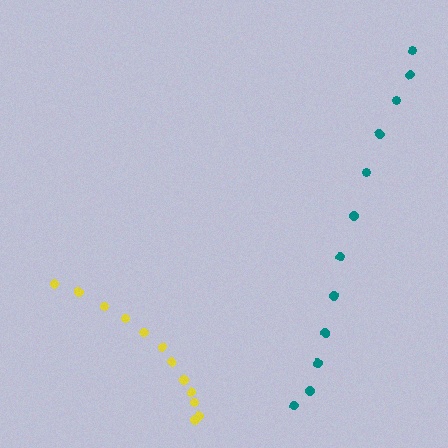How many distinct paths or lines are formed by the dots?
There are 2 distinct paths.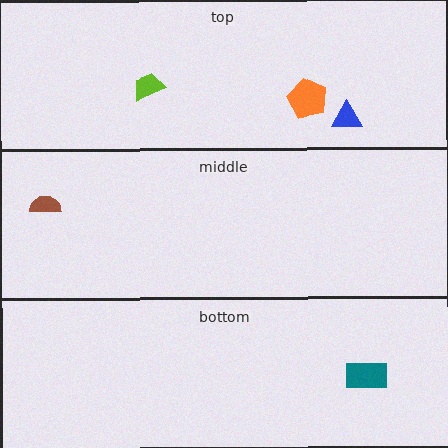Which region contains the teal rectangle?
The bottom region.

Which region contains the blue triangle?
The top region.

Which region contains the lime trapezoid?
The top region.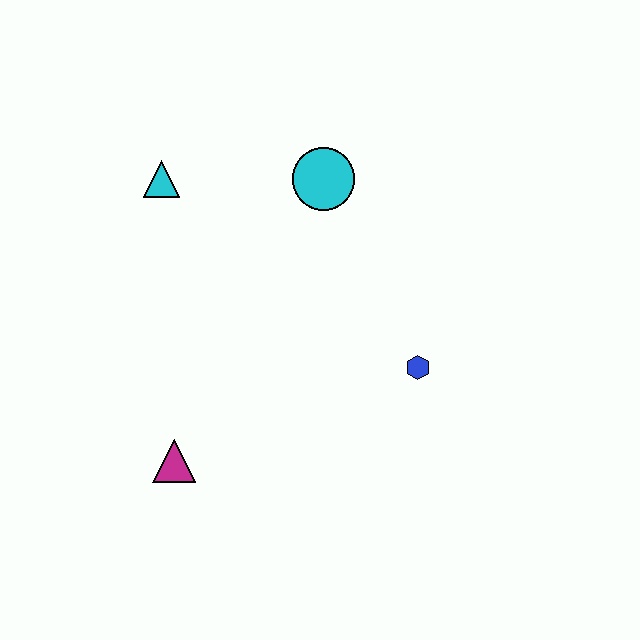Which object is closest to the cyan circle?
The cyan triangle is closest to the cyan circle.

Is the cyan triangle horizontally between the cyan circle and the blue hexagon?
No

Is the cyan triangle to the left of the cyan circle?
Yes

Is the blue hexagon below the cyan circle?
Yes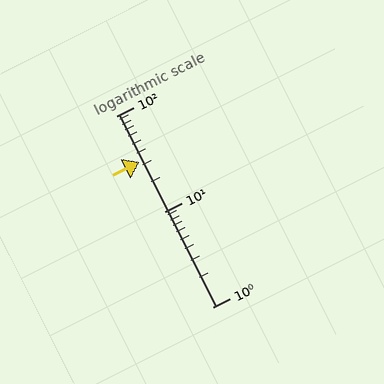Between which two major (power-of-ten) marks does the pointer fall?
The pointer is between 10 and 100.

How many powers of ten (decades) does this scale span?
The scale spans 2 decades, from 1 to 100.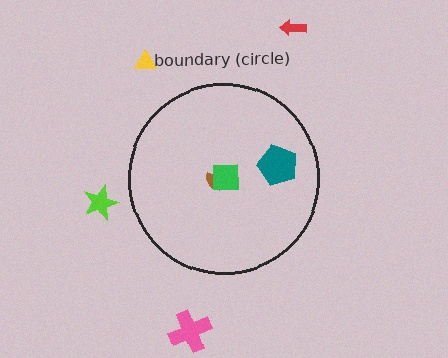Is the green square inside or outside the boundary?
Inside.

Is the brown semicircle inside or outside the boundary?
Inside.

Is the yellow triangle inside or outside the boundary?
Outside.